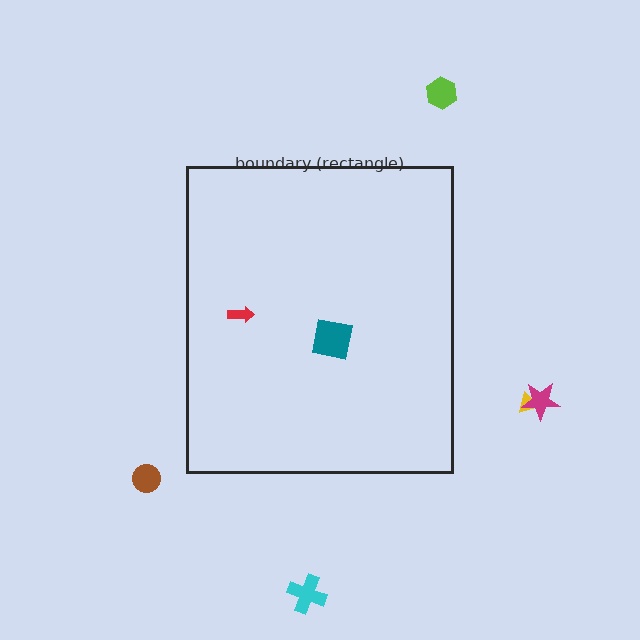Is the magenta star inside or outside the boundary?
Outside.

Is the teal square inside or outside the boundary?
Inside.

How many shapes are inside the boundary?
2 inside, 5 outside.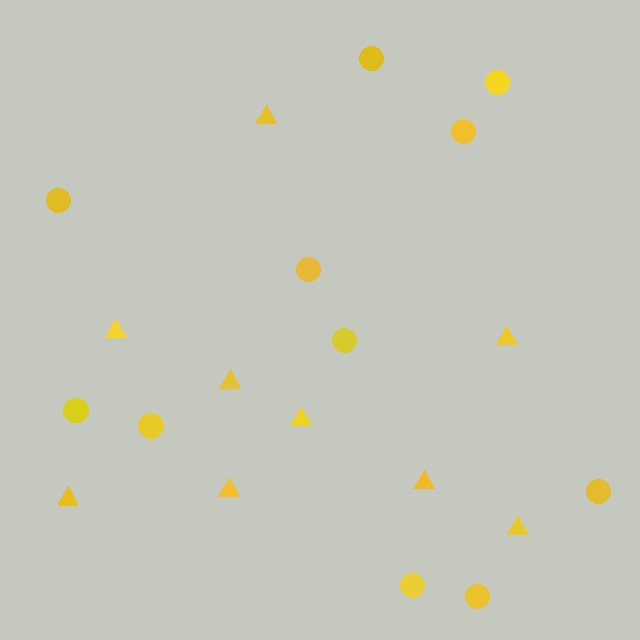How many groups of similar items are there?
There are 2 groups: one group of circles (11) and one group of triangles (9).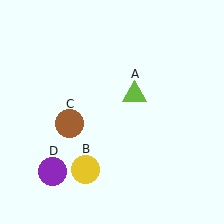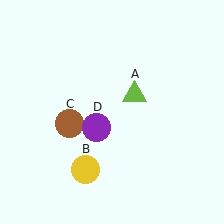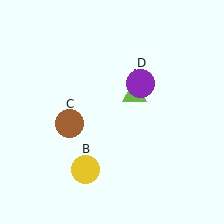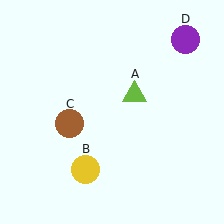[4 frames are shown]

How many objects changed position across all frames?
1 object changed position: purple circle (object D).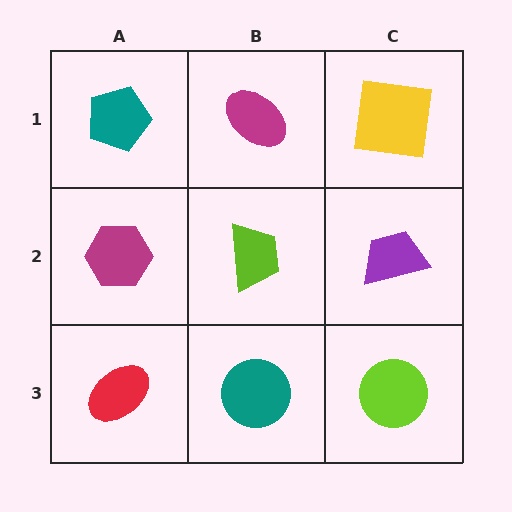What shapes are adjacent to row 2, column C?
A yellow square (row 1, column C), a lime circle (row 3, column C), a lime trapezoid (row 2, column B).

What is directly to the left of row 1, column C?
A magenta ellipse.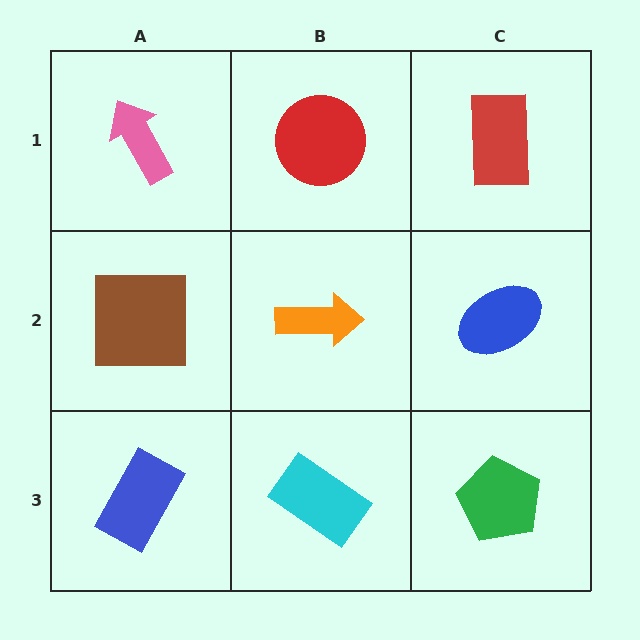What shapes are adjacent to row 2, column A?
A pink arrow (row 1, column A), a blue rectangle (row 3, column A), an orange arrow (row 2, column B).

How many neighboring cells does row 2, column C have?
3.